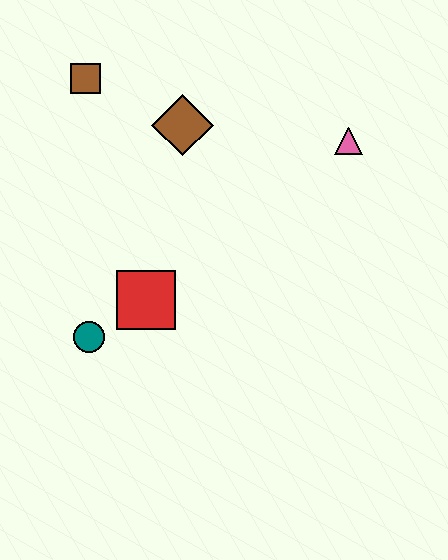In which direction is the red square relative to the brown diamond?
The red square is below the brown diamond.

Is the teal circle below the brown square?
Yes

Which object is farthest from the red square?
The pink triangle is farthest from the red square.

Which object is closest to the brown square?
The brown diamond is closest to the brown square.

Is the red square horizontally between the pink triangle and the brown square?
Yes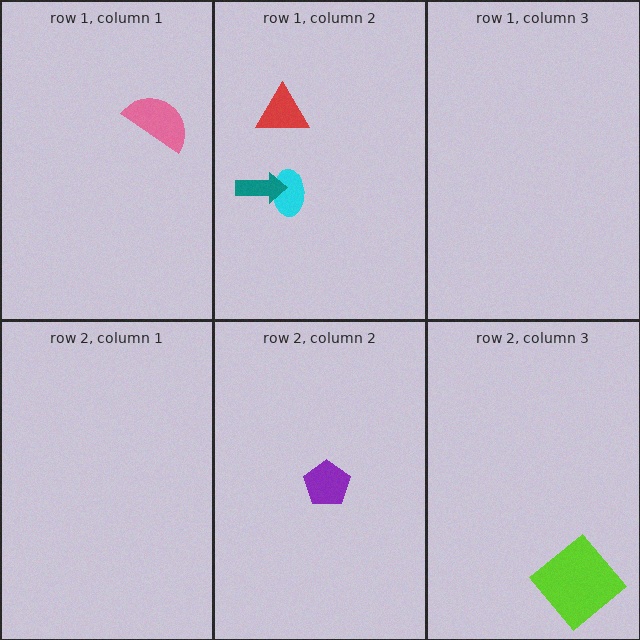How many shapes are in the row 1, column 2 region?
3.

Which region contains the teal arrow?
The row 1, column 2 region.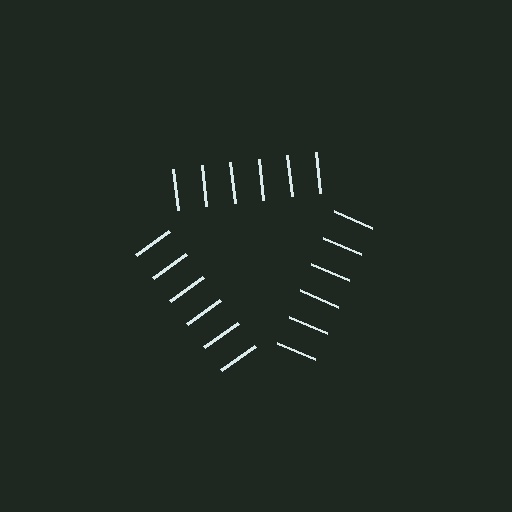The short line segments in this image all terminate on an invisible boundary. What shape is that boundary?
An illusory triangle — the line segments terminate on its edges but no continuous stroke is drawn.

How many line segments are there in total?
18 — 6 along each of the 3 edges.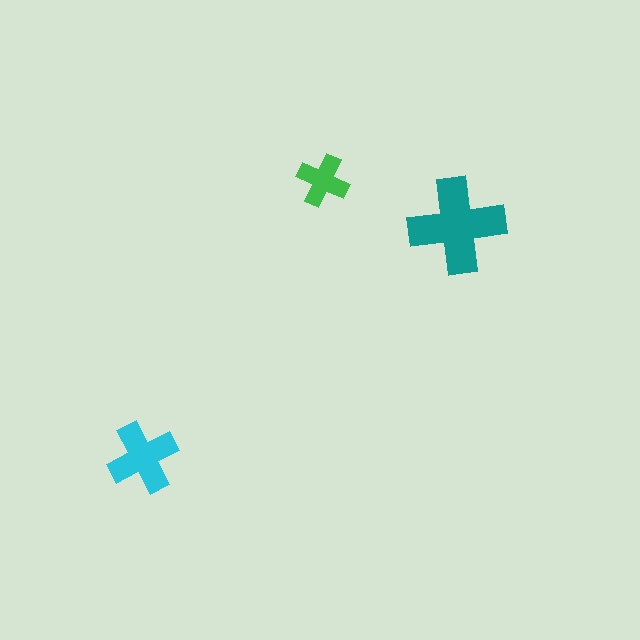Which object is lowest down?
The cyan cross is bottommost.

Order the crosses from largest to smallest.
the teal one, the cyan one, the green one.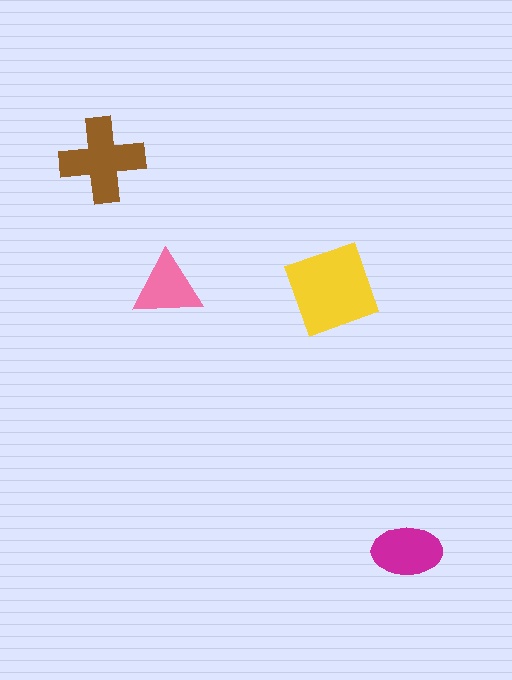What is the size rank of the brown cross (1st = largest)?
2nd.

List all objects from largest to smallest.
The yellow diamond, the brown cross, the magenta ellipse, the pink triangle.